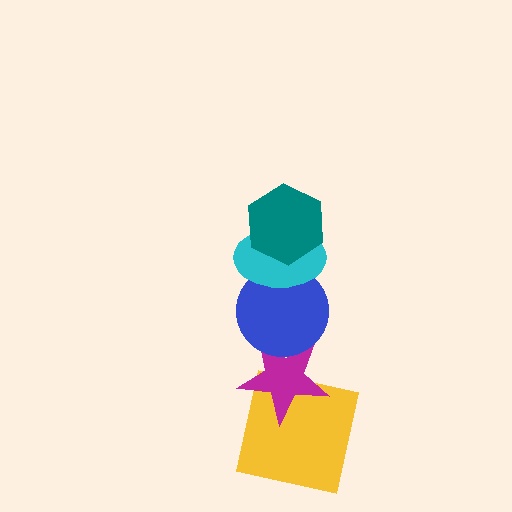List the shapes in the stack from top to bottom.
From top to bottom: the teal hexagon, the cyan ellipse, the blue circle, the magenta star, the yellow square.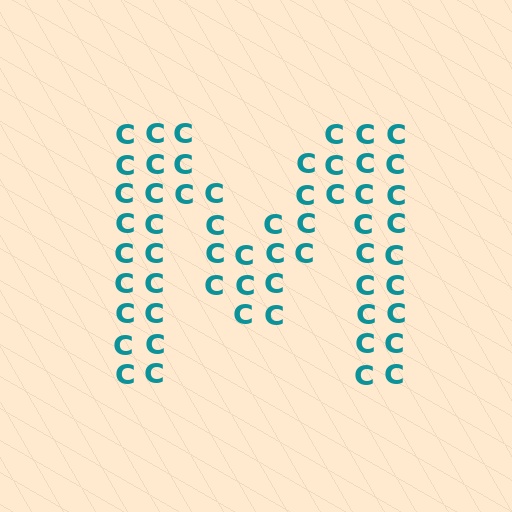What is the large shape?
The large shape is the letter M.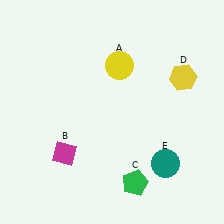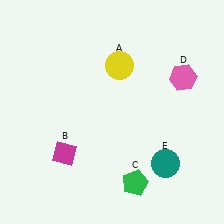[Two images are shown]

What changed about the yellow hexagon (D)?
In Image 1, D is yellow. In Image 2, it changed to pink.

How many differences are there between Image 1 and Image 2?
There is 1 difference between the two images.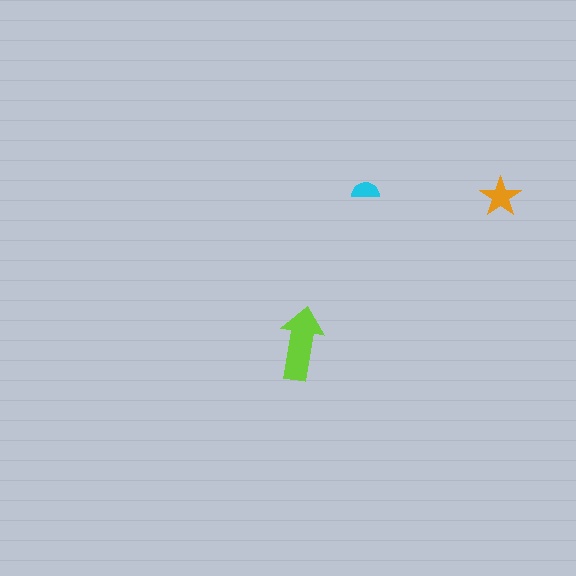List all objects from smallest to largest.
The cyan semicircle, the orange star, the lime arrow.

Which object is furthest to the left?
The lime arrow is leftmost.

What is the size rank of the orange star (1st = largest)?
2nd.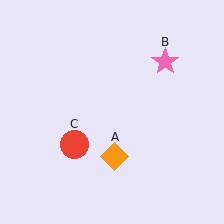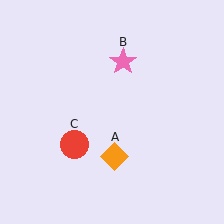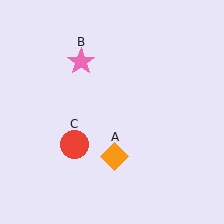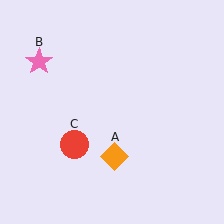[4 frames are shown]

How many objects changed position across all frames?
1 object changed position: pink star (object B).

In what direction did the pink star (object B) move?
The pink star (object B) moved left.